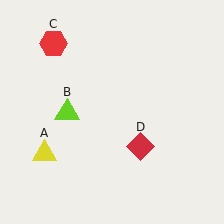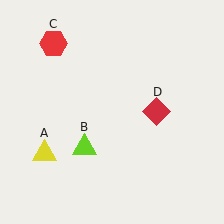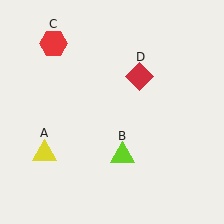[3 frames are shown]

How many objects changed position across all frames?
2 objects changed position: lime triangle (object B), red diamond (object D).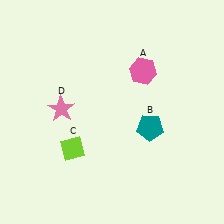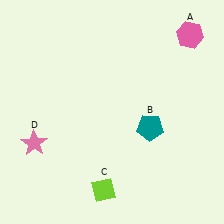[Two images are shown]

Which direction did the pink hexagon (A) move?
The pink hexagon (A) moved right.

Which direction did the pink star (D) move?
The pink star (D) moved down.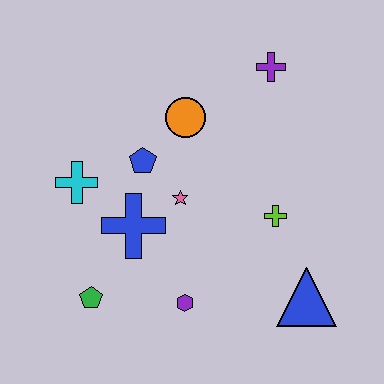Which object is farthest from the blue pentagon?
The blue triangle is farthest from the blue pentagon.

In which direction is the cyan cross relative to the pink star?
The cyan cross is to the left of the pink star.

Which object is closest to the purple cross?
The orange circle is closest to the purple cross.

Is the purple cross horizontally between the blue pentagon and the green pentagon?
No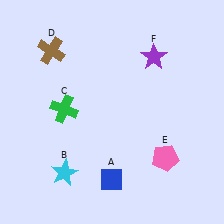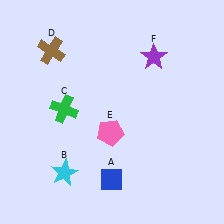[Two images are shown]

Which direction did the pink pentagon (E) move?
The pink pentagon (E) moved left.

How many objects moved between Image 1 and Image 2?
1 object moved between the two images.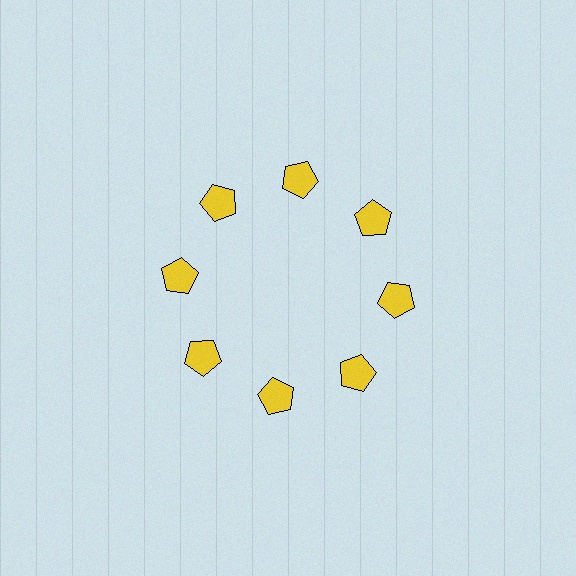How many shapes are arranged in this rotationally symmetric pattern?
There are 8 shapes, arranged in 8 groups of 1.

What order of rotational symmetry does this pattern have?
This pattern has 8-fold rotational symmetry.